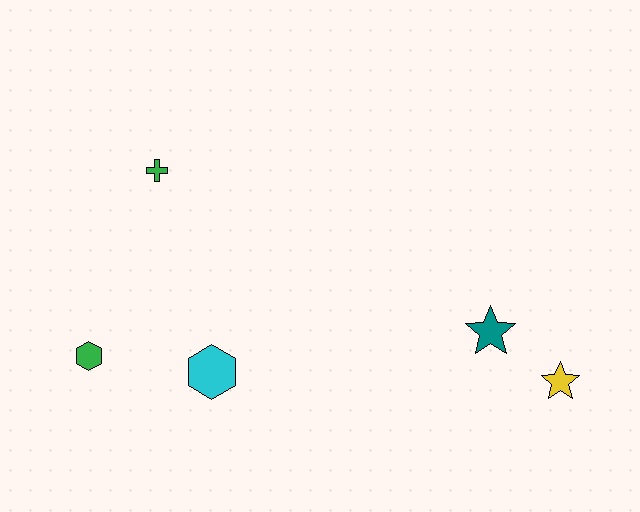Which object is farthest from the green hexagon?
The yellow star is farthest from the green hexagon.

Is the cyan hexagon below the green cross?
Yes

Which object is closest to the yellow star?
The teal star is closest to the yellow star.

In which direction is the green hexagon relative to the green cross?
The green hexagon is below the green cross.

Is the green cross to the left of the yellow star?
Yes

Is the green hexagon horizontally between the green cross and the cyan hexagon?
No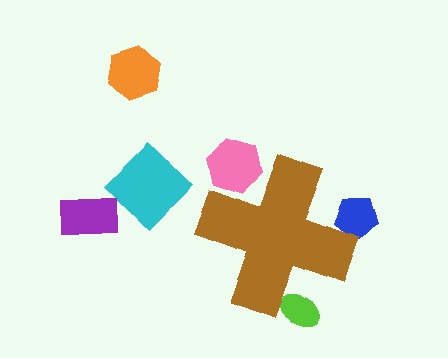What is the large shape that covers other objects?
A brown cross.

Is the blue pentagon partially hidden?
Yes, the blue pentagon is partially hidden behind the brown cross.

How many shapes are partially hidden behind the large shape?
3 shapes are partially hidden.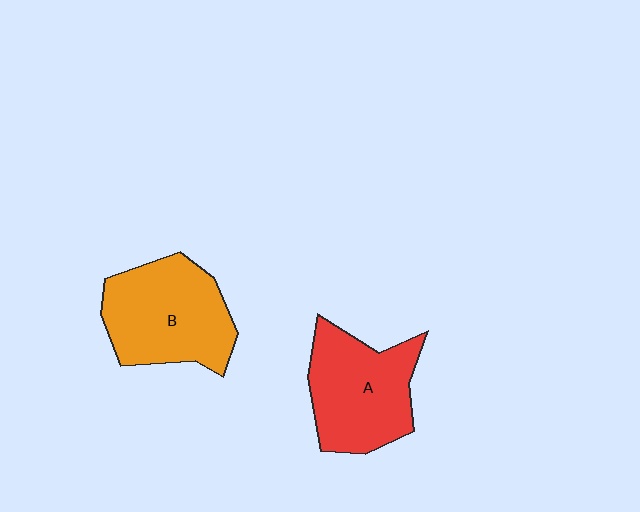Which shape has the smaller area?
Shape A (red).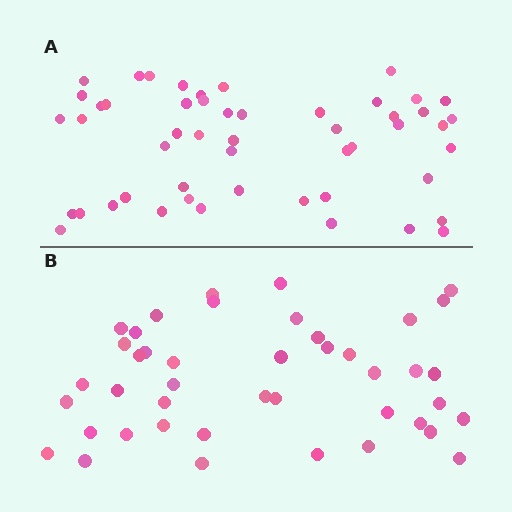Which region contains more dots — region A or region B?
Region A (the top region) has more dots.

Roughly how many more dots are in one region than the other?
Region A has roughly 8 or so more dots than region B.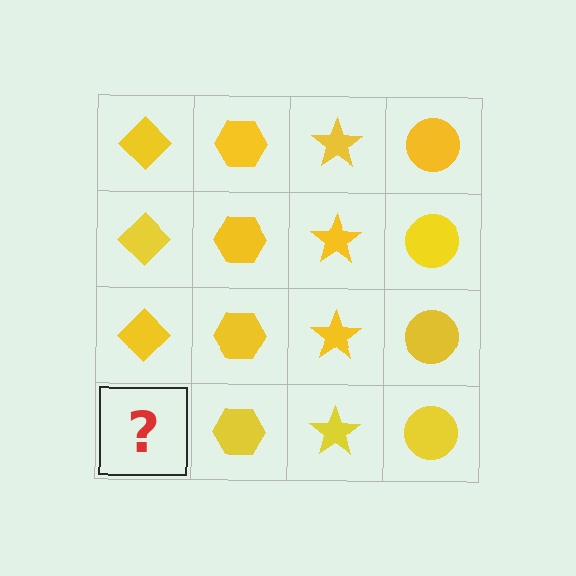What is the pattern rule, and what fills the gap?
The rule is that each column has a consistent shape. The gap should be filled with a yellow diamond.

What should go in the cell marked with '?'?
The missing cell should contain a yellow diamond.